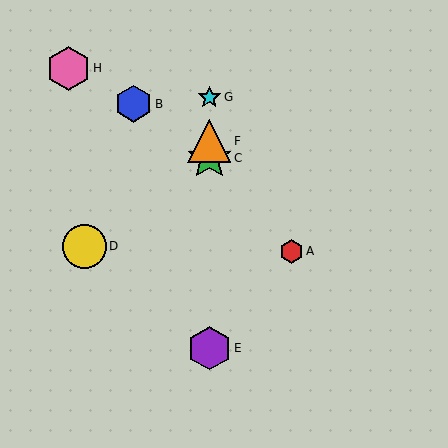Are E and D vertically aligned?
No, E is at x≈209 and D is at x≈85.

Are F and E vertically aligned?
Yes, both are at x≈209.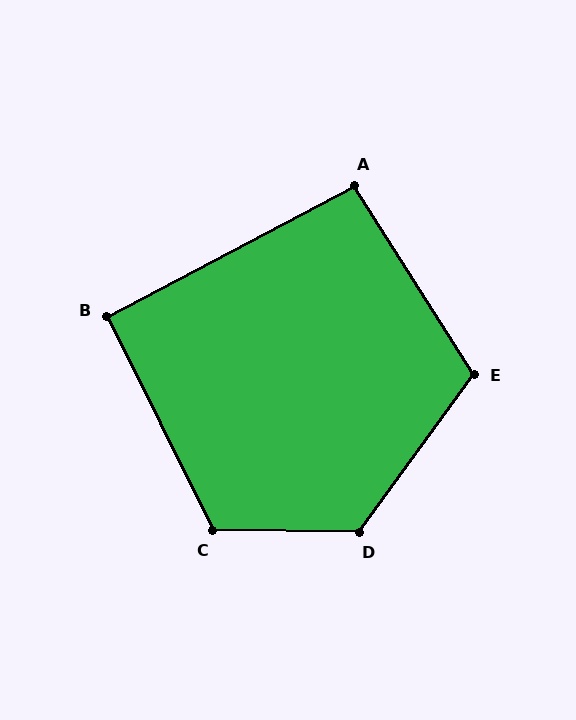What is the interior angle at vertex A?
Approximately 95 degrees (approximately right).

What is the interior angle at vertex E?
Approximately 112 degrees (obtuse).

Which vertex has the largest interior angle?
D, at approximately 125 degrees.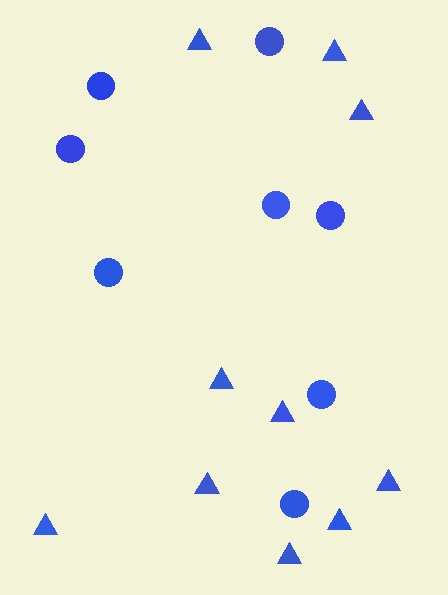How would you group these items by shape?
There are 2 groups: one group of circles (8) and one group of triangles (10).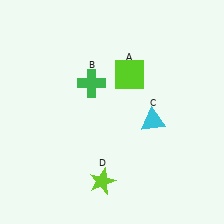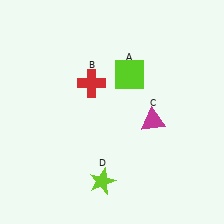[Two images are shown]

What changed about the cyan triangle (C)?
In Image 1, C is cyan. In Image 2, it changed to magenta.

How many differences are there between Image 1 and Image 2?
There are 2 differences between the two images.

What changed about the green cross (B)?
In Image 1, B is green. In Image 2, it changed to red.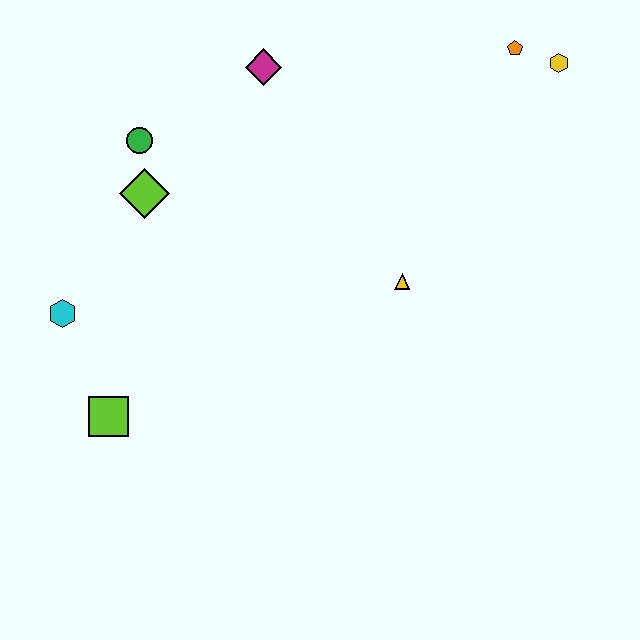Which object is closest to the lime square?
The cyan hexagon is closest to the lime square.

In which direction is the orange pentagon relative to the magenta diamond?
The orange pentagon is to the right of the magenta diamond.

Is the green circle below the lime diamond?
No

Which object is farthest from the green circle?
The yellow hexagon is farthest from the green circle.